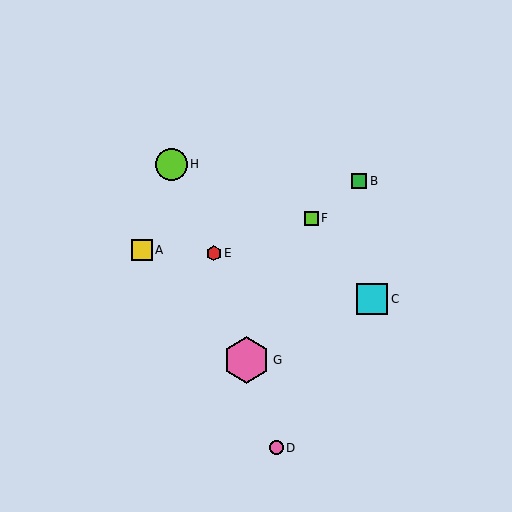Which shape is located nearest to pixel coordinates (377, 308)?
The cyan square (labeled C) at (372, 299) is nearest to that location.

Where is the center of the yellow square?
The center of the yellow square is at (142, 250).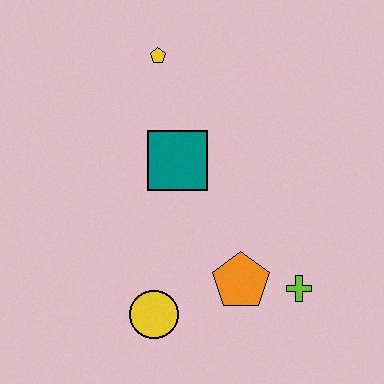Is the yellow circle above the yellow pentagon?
No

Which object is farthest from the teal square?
The lime cross is farthest from the teal square.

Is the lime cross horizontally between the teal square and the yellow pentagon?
No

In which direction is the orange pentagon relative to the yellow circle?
The orange pentagon is to the right of the yellow circle.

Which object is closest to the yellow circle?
The orange pentagon is closest to the yellow circle.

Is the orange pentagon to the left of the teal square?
No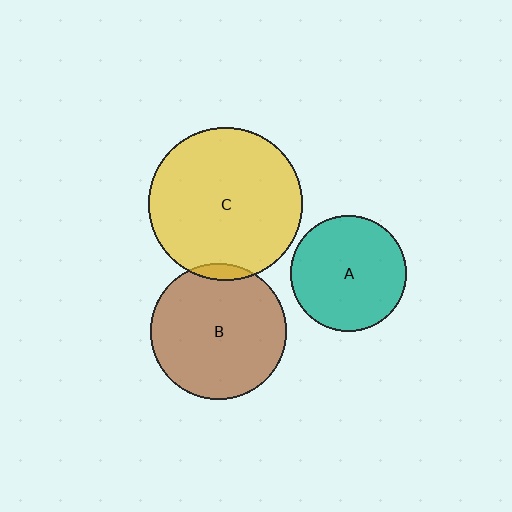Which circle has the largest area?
Circle C (yellow).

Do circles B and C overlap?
Yes.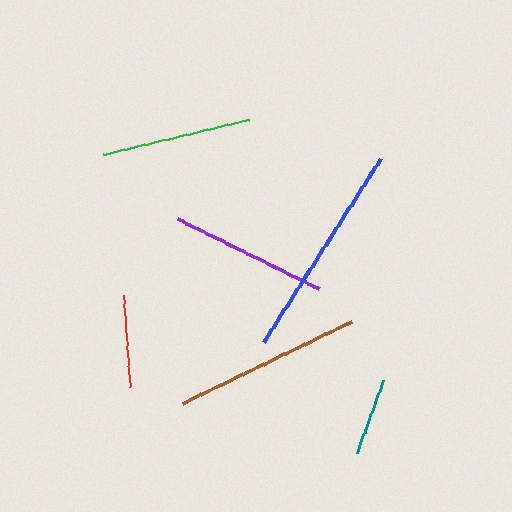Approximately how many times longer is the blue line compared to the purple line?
The blue line is approximately 1.4 times the length of the purple line.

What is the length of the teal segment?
The teal segment is approximately 78 pixels long.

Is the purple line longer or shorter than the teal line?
The purple line is longer than the teal line.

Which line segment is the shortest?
The teal line is the shortest at approximately 78 pixels.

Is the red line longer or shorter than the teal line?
The red line is longer than the teal line.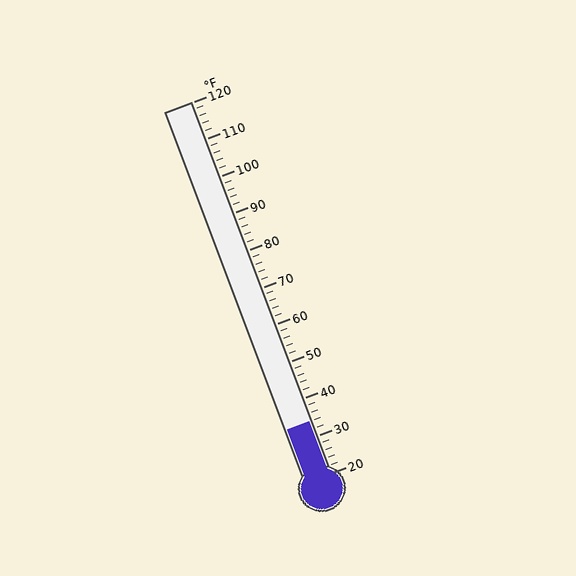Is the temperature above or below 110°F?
The temperature is below 110°F.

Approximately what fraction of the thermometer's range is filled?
The thermometer is filled to approximately 15% of its range.